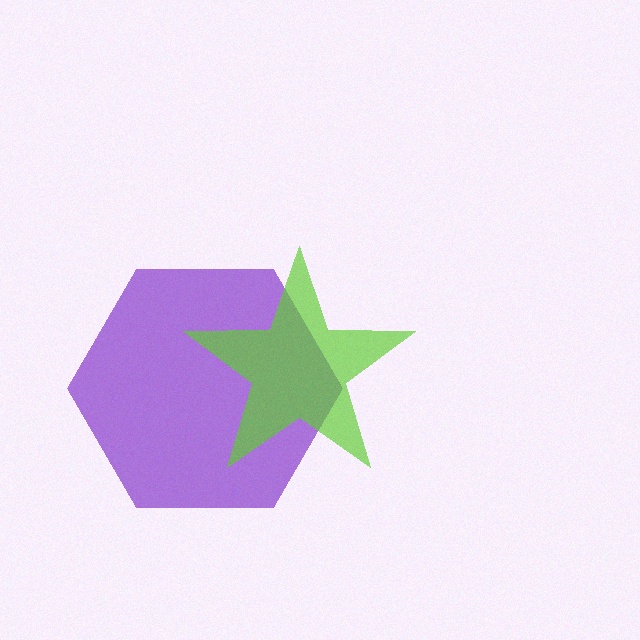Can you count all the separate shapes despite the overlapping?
Yes, there are 2 separate shapes.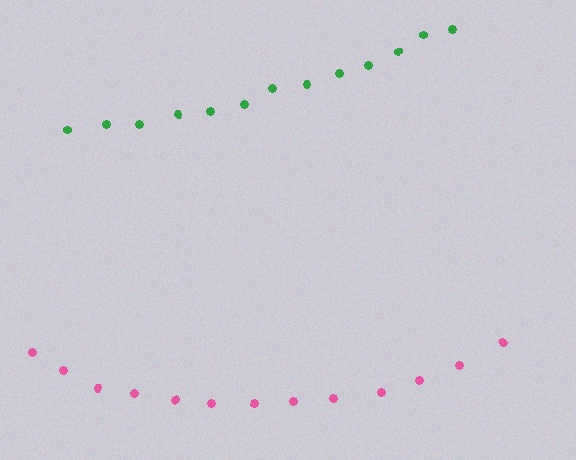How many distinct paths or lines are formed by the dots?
There are 2 distinct paths.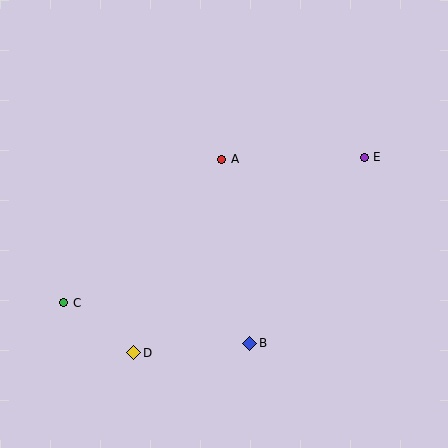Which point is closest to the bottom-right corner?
Point B is closest to the bottom-right corner.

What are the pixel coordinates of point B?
Point B is at (250, 343).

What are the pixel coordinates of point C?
Point C is at (64, 303).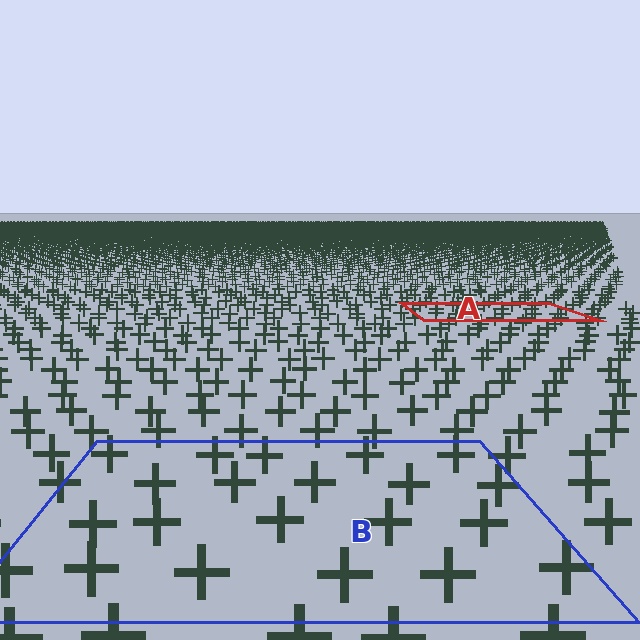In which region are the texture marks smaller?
The texture marks are smaller in region A, because it is farther away.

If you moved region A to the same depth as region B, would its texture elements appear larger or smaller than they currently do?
They would appear larger. At a closer depth, the same texture elements are projected at a bigger on-screen size.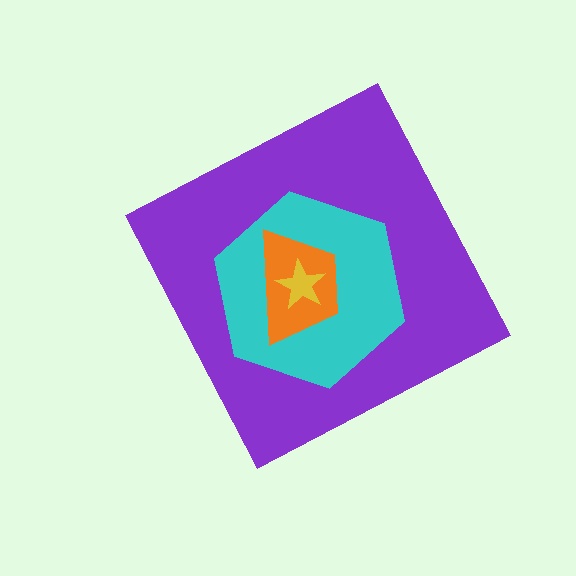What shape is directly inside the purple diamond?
The cyan hexagon.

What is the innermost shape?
The yellow star.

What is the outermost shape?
The purple diamond.